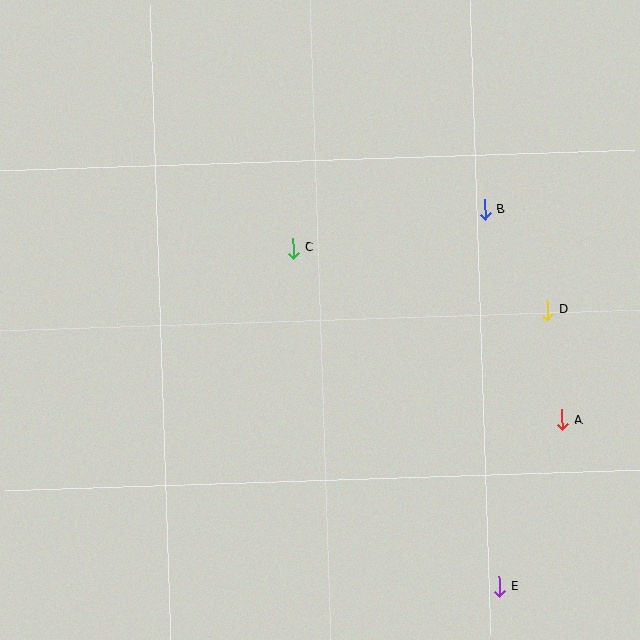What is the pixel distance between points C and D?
The distance between C and D is 261 pixels.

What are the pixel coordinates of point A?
Point A is at (562, 420).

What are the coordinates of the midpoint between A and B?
The midpoint between A and B is at (524, 315).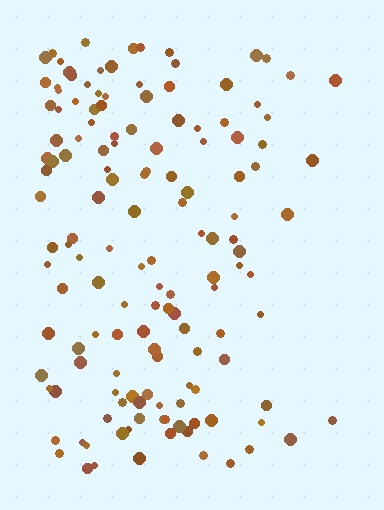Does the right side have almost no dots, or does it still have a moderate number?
Still a moderate number, just noticeably fewer than the left.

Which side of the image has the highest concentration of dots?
The left.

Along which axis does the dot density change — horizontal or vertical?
Horizontal.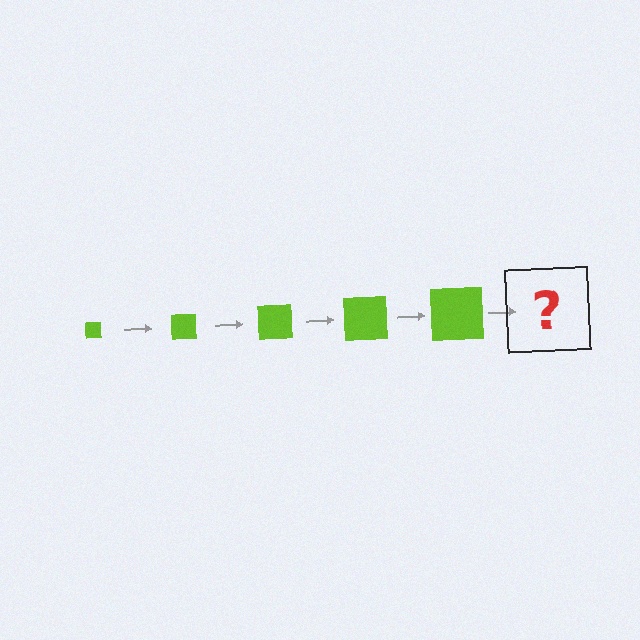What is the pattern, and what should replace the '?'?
The pattern is that the square gets progressively larger each step. The '?' should be a lime square, larger than the previous one.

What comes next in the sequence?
The next element should be a lime square, larger than the previous one.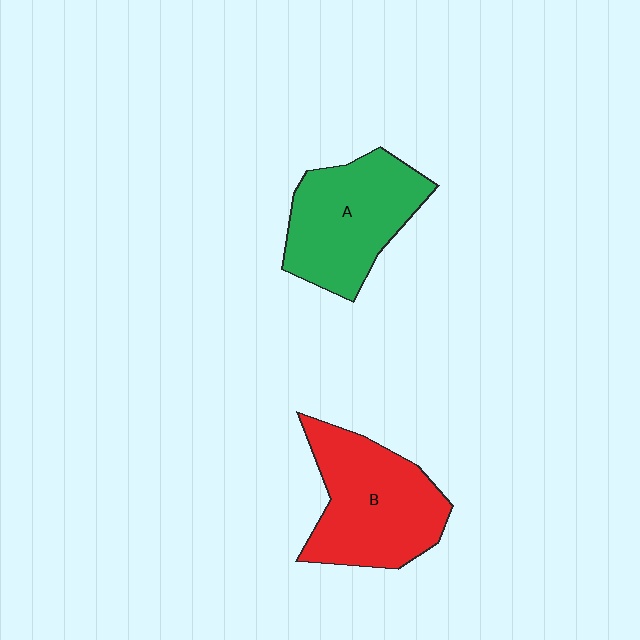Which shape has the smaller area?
Shape A (green).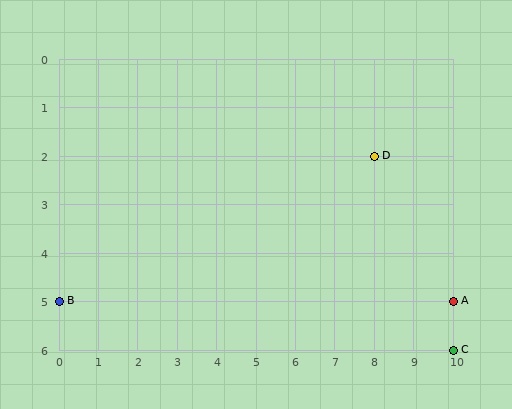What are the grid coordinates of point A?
Point A is at grid coordinates (10, 5).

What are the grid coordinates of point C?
Point C is at grid coordinates (10, 6).